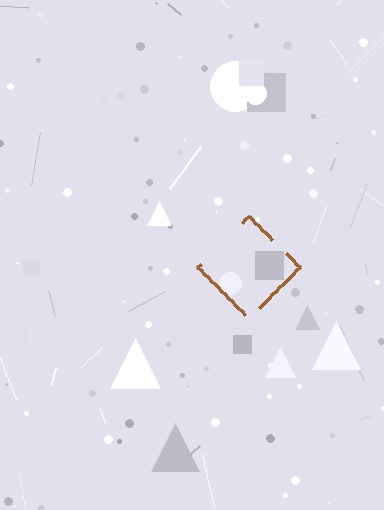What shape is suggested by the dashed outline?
The dashed outline suggests a diamond.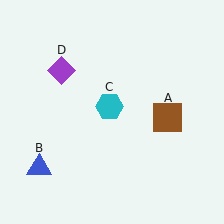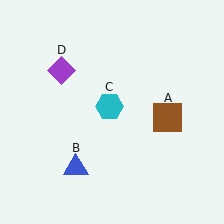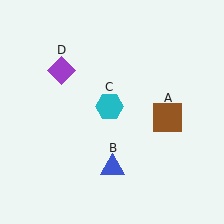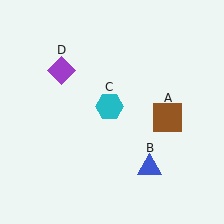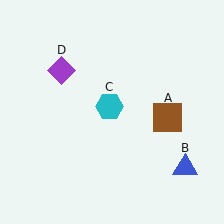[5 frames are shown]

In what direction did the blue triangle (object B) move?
The blue triangle (object B) moved right.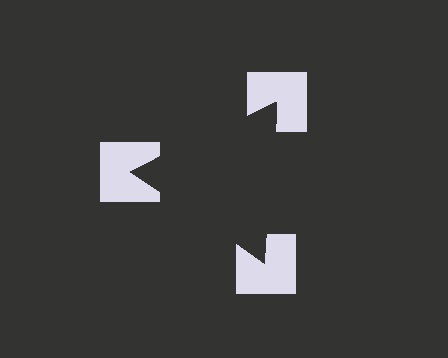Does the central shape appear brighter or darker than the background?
It typically appears slightly darker than the background, even though no actual brightness change is drawn.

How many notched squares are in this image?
There are 3 — one at each vertex of the illusory triangle.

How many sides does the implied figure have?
3 sides.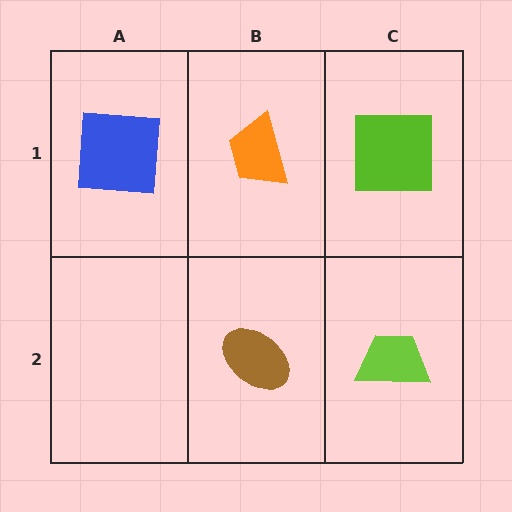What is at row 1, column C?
A lime square.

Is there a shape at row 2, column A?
No, that cell is empty.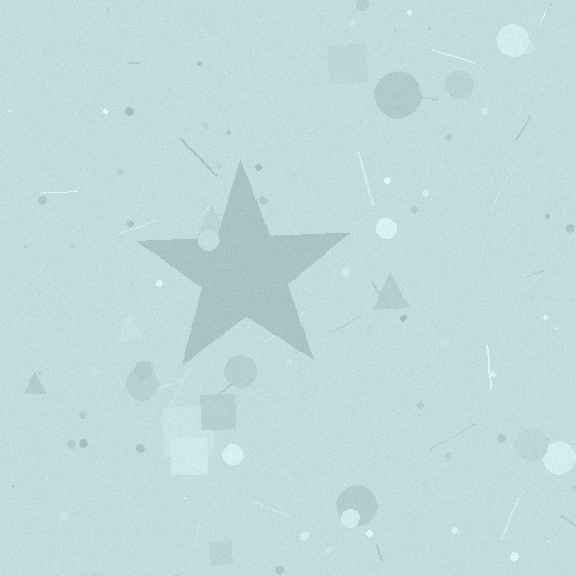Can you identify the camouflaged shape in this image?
The camouflaged shape is a star.